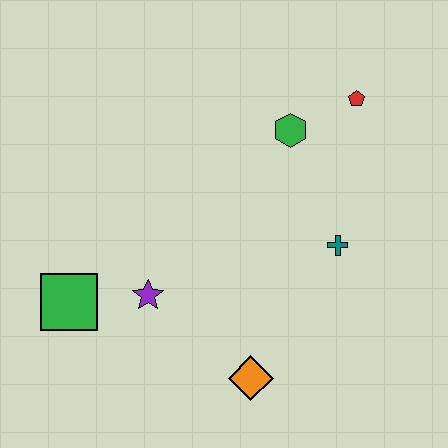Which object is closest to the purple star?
The green square is closest to the purple star.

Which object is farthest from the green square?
The red pentagon is farthest from the green square.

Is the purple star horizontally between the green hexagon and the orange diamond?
No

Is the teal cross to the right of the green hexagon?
Yes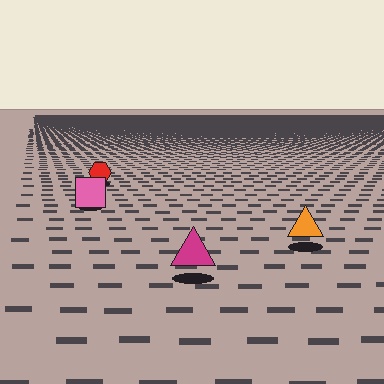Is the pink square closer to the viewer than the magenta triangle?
No. The magenta triangle is closer — you can tell from the texture gradient: the ground texture is coarser near it.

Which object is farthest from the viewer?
The red hexagon is farthest from the viewer. It appears smaller and the ground texture around it is denser.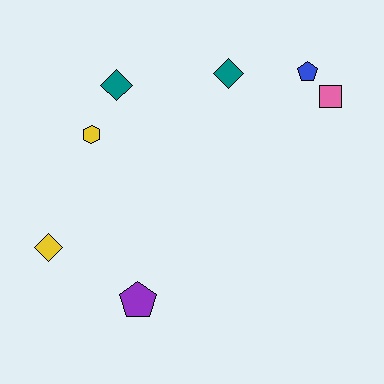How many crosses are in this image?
There are no crosses.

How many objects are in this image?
There are 7 objects.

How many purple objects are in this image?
There is 1 purple object.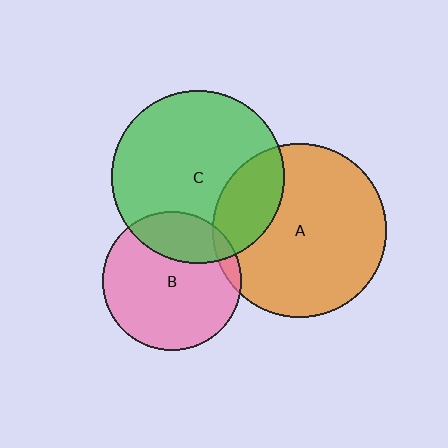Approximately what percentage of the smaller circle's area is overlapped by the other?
Approximately 25%.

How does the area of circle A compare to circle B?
Approximately 1.6 times.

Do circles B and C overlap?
Yes.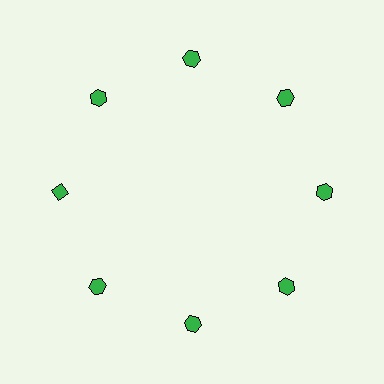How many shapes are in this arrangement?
There are 8 shapes arranged in a ring pattern.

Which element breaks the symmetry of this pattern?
The green diamond at roughly the 9 o'clock position breaks the symmetry. All other shapes are green hexagons.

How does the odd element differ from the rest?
It has a different shape: diamond instead of hexagon.